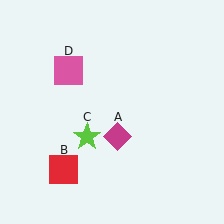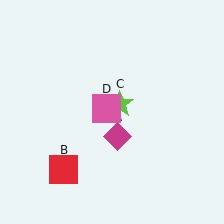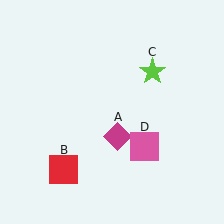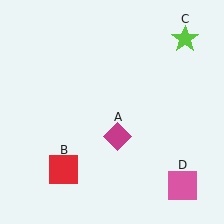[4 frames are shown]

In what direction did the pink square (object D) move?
The pink square (object D) moved down and to the right.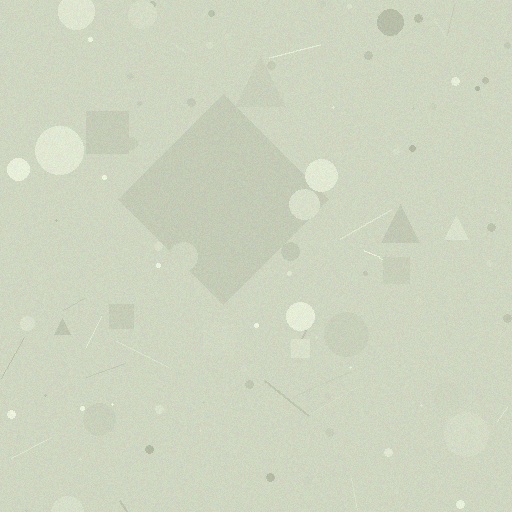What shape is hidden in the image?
A diamond is hidden in the image.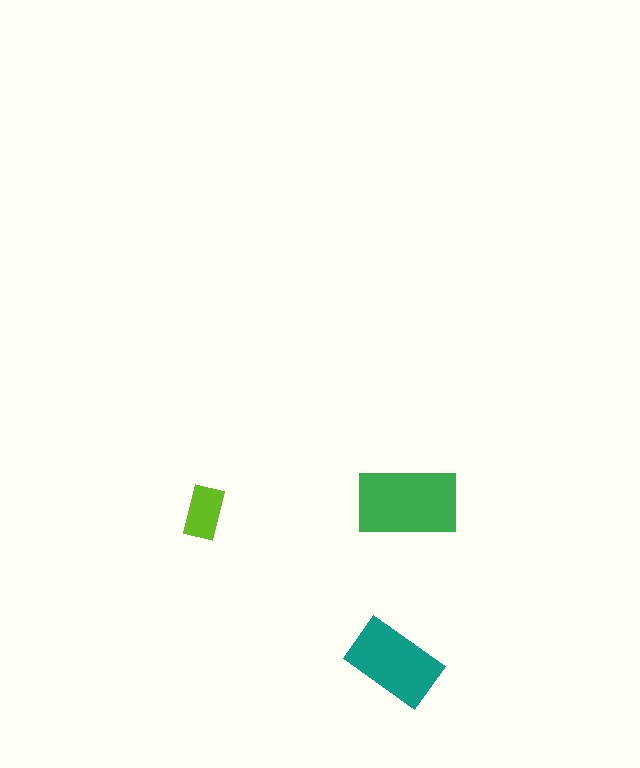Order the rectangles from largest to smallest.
the green one, the teal one, the lime one.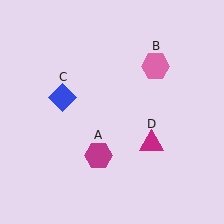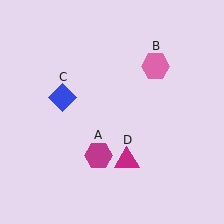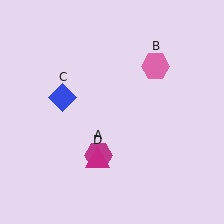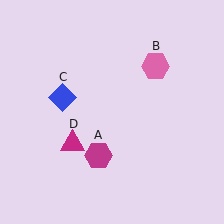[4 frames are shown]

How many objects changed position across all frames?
1 object changed position: magenta triangle (object D).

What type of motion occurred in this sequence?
The magenta triangle (object D) rotated clockwise around the center of the scene.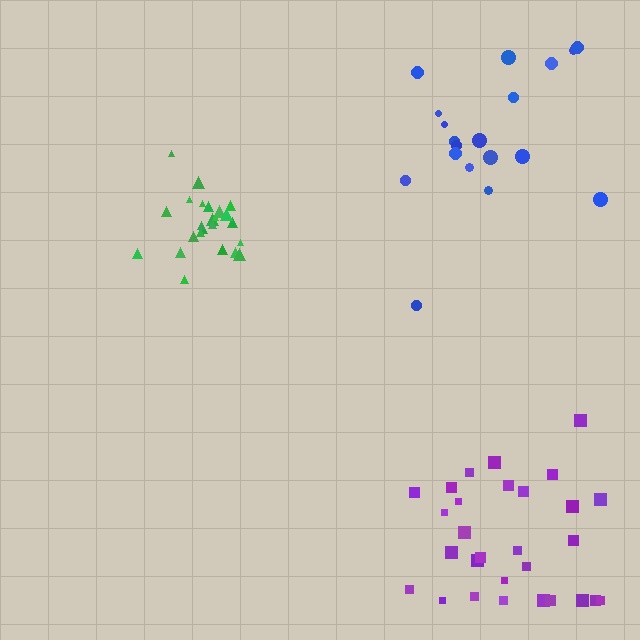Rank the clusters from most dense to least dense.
green, purple, blue.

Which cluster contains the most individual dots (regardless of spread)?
Purple (32).